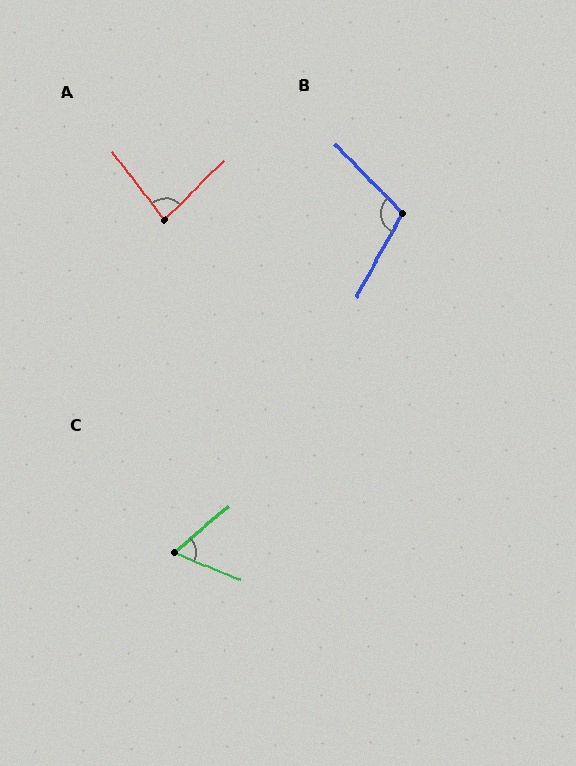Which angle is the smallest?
C, at approximately 63 degrees.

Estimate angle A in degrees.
Approximately 82 degrees.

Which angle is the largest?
B, at approximately 107 degrees.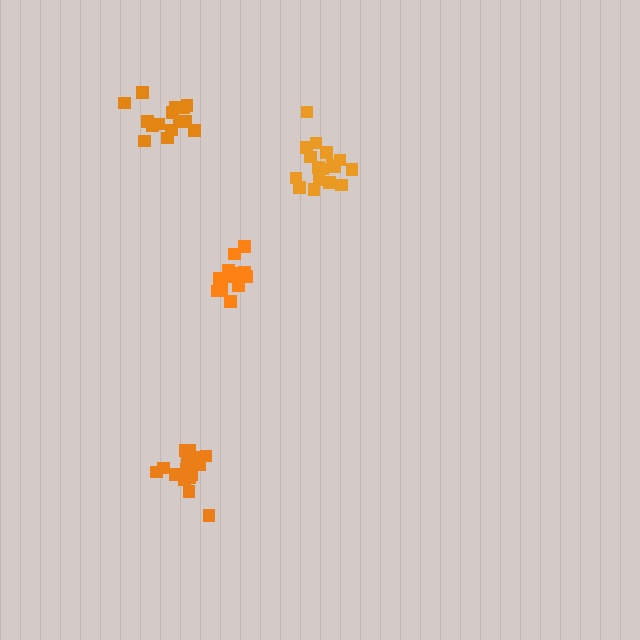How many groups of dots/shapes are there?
There are 4 groups.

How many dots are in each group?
Group 1: 17 dots, Group 2: 13 dots, Group 3: 15 dots, Group 4: 16 dots (61 total).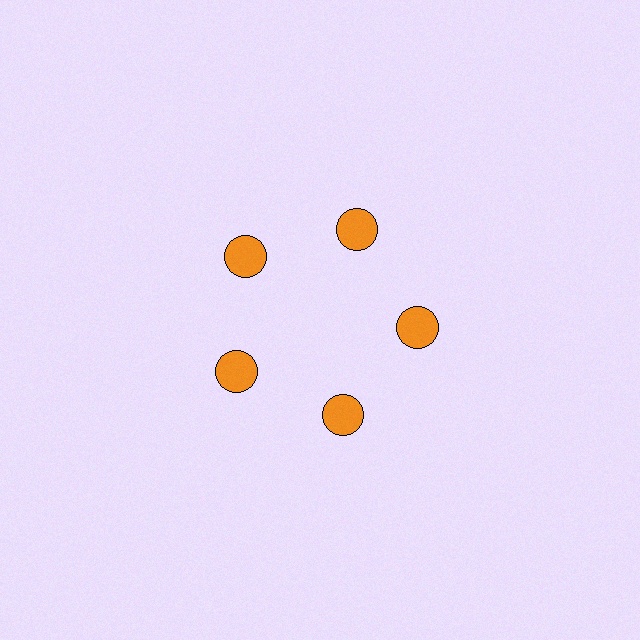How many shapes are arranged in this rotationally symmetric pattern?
There are 5 shapes, arranged in 5 groups of 1.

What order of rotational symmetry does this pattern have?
This pattern has 5-fold rotational symmetry.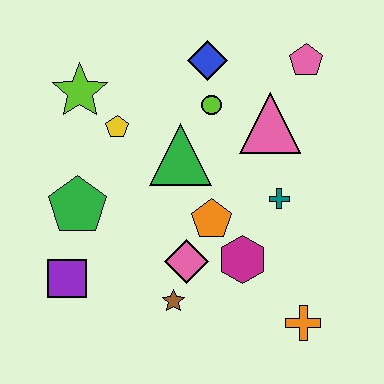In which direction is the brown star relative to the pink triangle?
The brown star is below the pink triangle.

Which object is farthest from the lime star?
The orange cross is farthest from the lime star.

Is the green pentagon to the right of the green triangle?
No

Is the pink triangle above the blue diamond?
No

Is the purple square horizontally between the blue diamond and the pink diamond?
No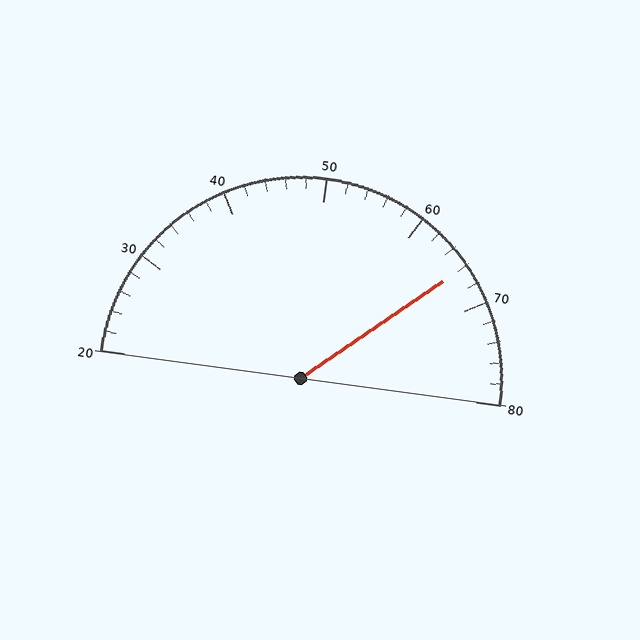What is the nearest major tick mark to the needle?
The nearest major tick mark is 70.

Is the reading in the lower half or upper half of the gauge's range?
The reading is in the upper half of the range (20 to 80).